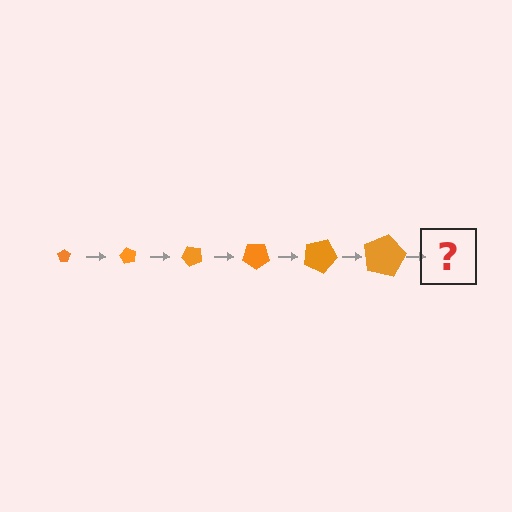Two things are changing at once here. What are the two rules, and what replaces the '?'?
The two rules are that the pentagon grows larger each step and it rotates 60 degrees each step. The '?' should be a pentagon, larger than the previous one and rotated 360 degrees from the start.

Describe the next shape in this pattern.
It should be a pentagon, larger than the previous one and rotated 360 degrees from the start.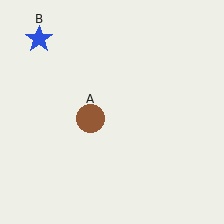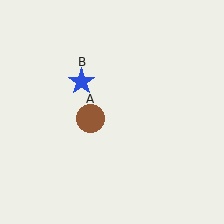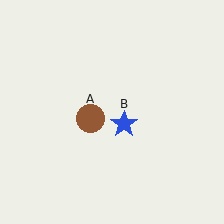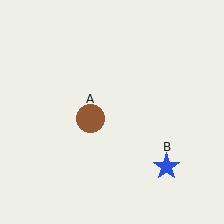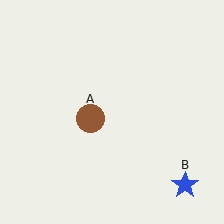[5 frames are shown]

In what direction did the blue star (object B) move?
The blue star (object B) moved down and to the right.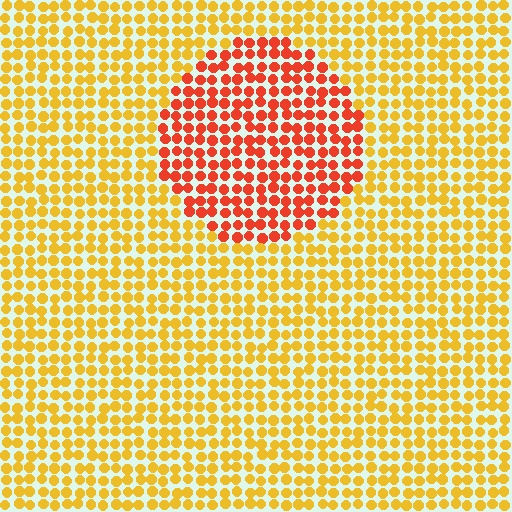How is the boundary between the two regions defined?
The boundary is defined purely by a slight shift in hue (about 39 degrees). Spacing, size, and orientation are identical on both sides.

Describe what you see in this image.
The image is filled with small yellow elements in a uniform arrangement. A circle-shaped region is visible where the elements are tinted to a slightly different hue, forming a subtle color boundary.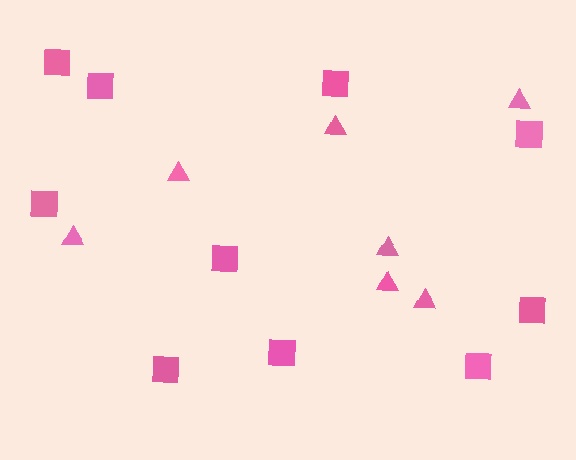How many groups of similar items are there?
There are 2 groups: one group of squares (10) and one group of triangles (7).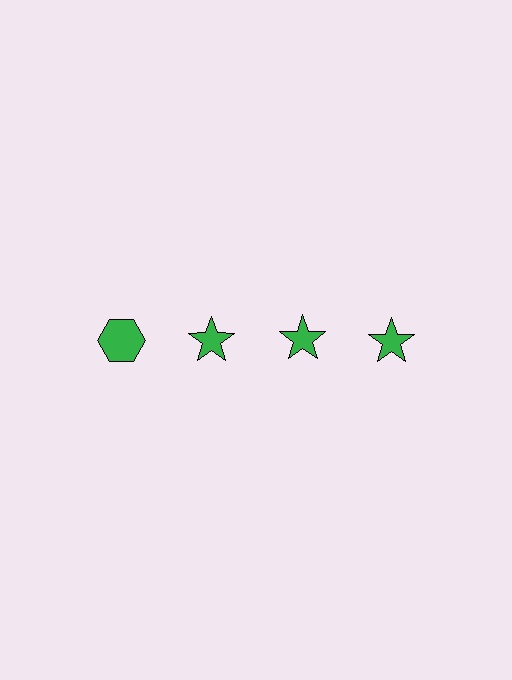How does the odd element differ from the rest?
It has a different shape: hexagon instead of star.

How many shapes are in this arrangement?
There are 4 shapes arranged in a grid pattern.